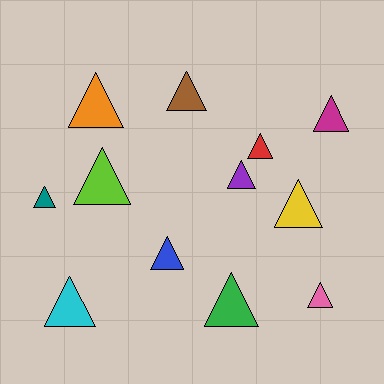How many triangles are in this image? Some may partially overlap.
There are 12 triangles.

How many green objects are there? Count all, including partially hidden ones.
There is 1 green object.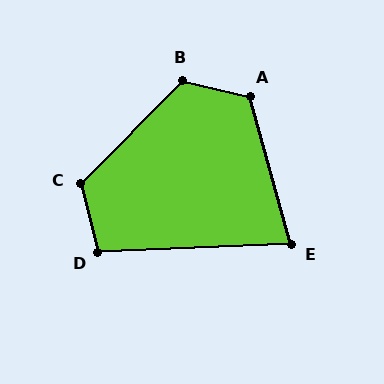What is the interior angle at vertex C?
Approximately 121 degrees (obtuse).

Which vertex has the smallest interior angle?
E, at approximately 77 degrees.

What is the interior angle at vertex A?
Approximately 119 degrees (obtuse).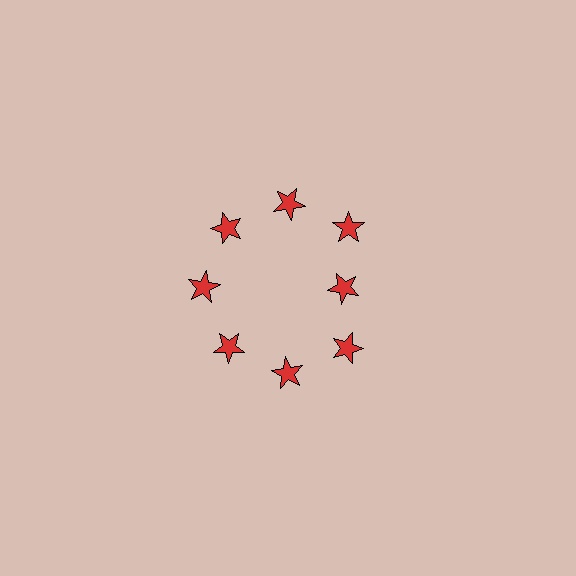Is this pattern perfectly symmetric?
No. The 8 red stars are arranged in a ring, but one element near the 3 o'clock position is pulled inward toward the center, breaking the 8-fold rotational symmetry.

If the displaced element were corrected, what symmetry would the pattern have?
It would have 8-fold rotational symmetry — the pattern would map onto itself every 45 degrees.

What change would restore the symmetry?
The symmetry would be restored by moving it outward, back onto the ring so that all 8 stars sit at equal angles and equal distance from the center.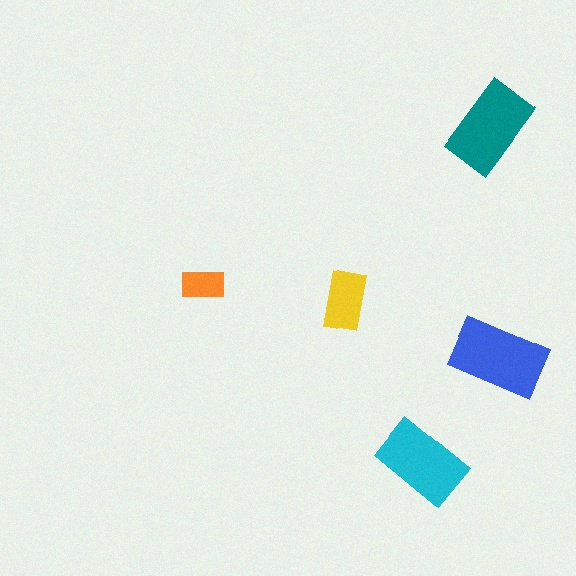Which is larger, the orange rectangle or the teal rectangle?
The teal one.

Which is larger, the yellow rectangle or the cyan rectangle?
The cyan one.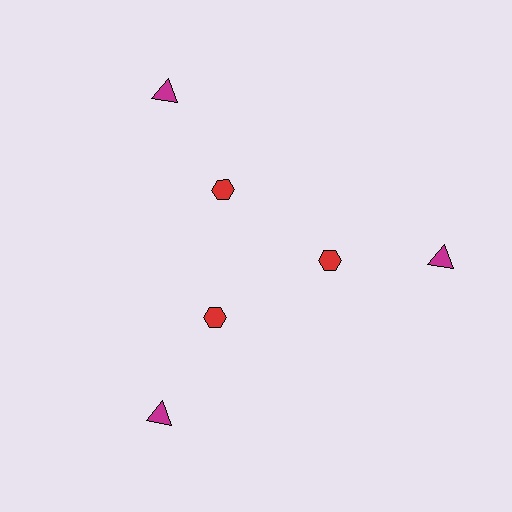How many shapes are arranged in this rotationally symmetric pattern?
There are 6 shapes, arranged in 3 groups of 2.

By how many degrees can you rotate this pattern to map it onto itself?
The pattern maps onto itself every 120 degrees of rotation.